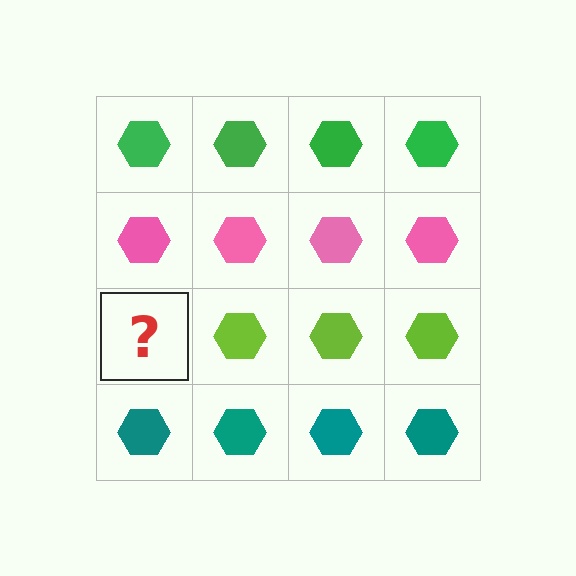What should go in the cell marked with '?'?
The missing cell should contain a lime hexagon.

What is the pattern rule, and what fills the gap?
The rule is that each row has a consistent color. The gap should be filled with a lime hexagon.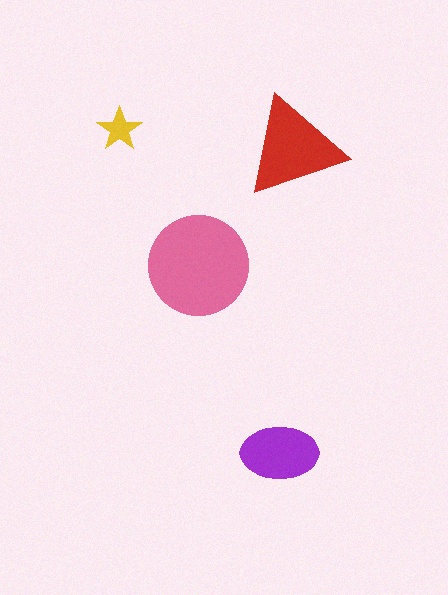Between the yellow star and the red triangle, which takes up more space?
The red triangle.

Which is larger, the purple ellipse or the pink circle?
The pink circle.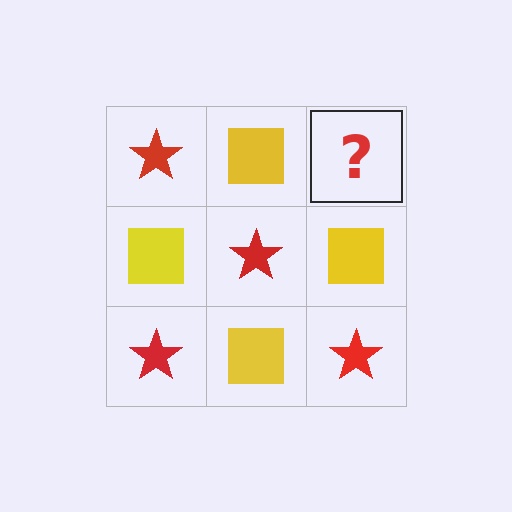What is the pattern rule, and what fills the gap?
The rule is that it alternates red star and yellow square in a checkerboard pattern. The gap should be filled with a red star.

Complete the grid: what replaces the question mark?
The question mark should be replaced with a red star.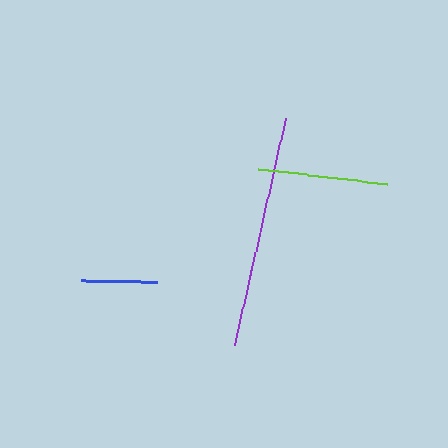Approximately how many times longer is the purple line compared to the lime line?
The purple line is approximately 1.8 times the length of the lime line.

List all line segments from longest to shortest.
From longest to shortest: purple, lime, blue.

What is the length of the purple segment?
The purple segment is approximately 233 pixels long.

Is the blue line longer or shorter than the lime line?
The lime line is longer than the blue line.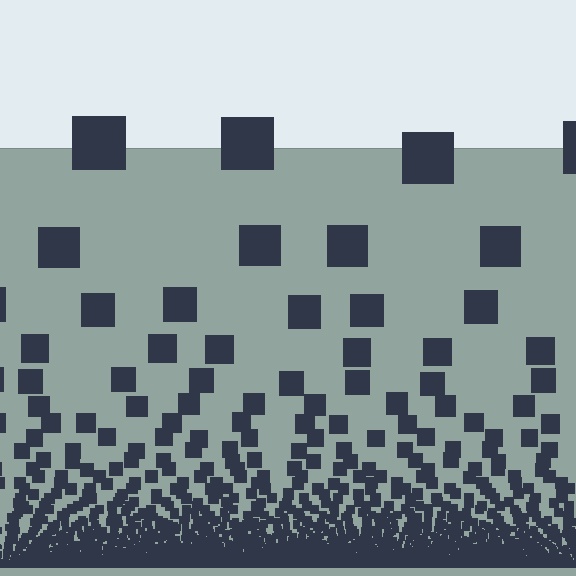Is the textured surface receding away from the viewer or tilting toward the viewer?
The surface appears to tilt toward the viewer. Texture elements get larger and sparser toward the top.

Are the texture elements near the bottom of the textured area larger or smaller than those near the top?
Smaller. The gradient is inverted — elements near the bottom are smaller and denser.